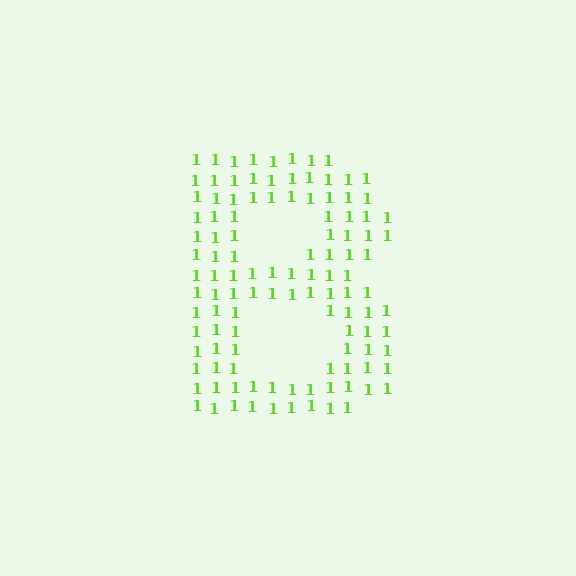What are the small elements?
The small elements are digit 1's.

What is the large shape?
The large shape is the letter B.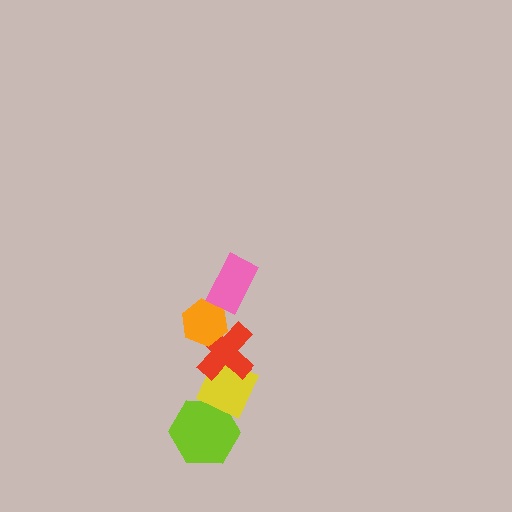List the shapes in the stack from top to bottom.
From top to bottom: the pink rectangle, the orange hexagon, the red cross, the yellow diamond, the lime hexagon.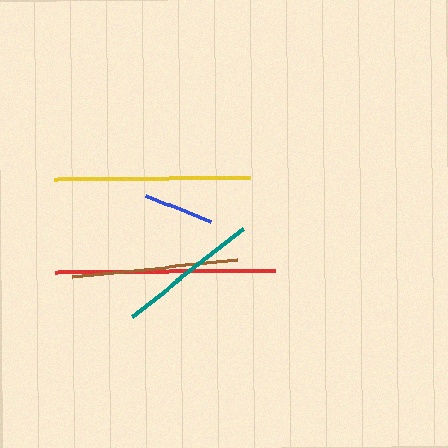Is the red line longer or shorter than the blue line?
The red line is longer than the blue line.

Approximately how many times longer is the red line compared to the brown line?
The red line is approximately 1.3 times the length of the brown line.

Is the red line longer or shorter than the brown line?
The red line is longer than the brown line.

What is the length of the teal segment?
The teal segment is approximately 142 pixels long.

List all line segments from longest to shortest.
From longest to shortest: red, yellow, brown, teal, blue.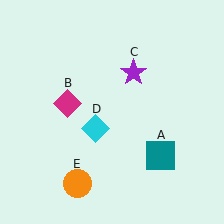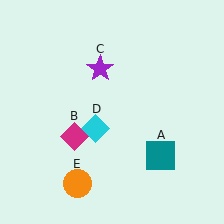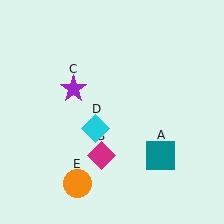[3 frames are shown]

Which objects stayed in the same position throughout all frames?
Teal square (object A) and cyan diamond (object D) and orange circle (object E) remained stationary.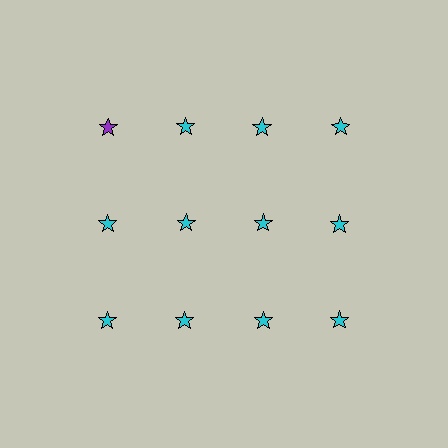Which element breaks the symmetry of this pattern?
The purple star in the top row, leftmost column breaks the symmetry. All other shapes are cyan stars.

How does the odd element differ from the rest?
It has a different color: purple instead of cyan.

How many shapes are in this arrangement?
There are 12 shapes arranged in a grid pattern.